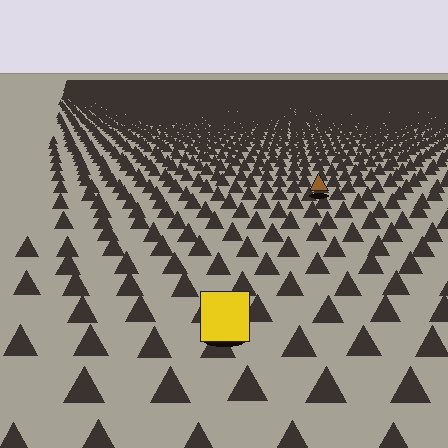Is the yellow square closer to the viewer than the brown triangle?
Yes. The yellow square is closer — you can tell from the texture gradient: the ground texture is coarser near it.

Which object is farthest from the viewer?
The brown triangle is farthest from the viewer. It appears smaller and the ground texture around it is denser.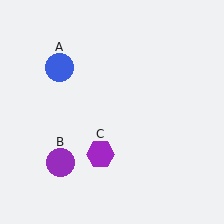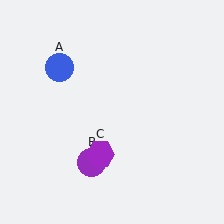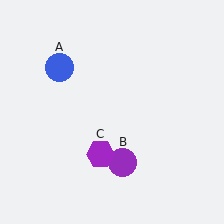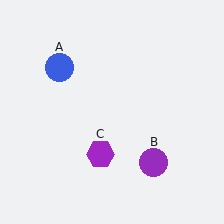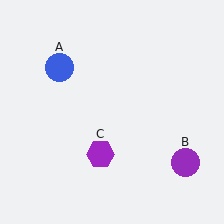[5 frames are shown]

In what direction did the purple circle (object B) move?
The purple circle (object B) moved right.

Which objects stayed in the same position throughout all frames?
Blue circle (object A) and purple hexagon (object C) remained stationary.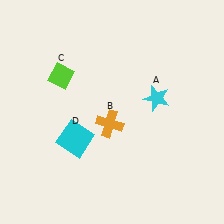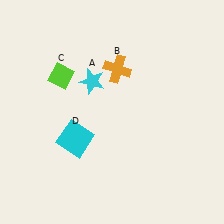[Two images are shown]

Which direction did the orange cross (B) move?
The orange cross (B) moved up.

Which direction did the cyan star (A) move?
The cyan star (A) moved left.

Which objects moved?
The objects that moved are: the cyan star (A), the orange cross (B).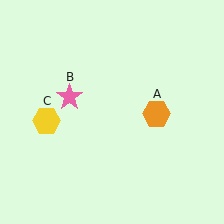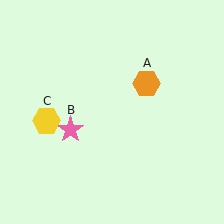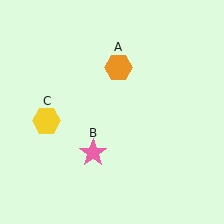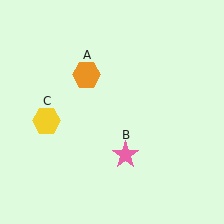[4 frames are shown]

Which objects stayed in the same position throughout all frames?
Yellow hexagon (object C) remained stationary.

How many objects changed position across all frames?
2 objects changed position: orange hexagon (object A), pink star (object B).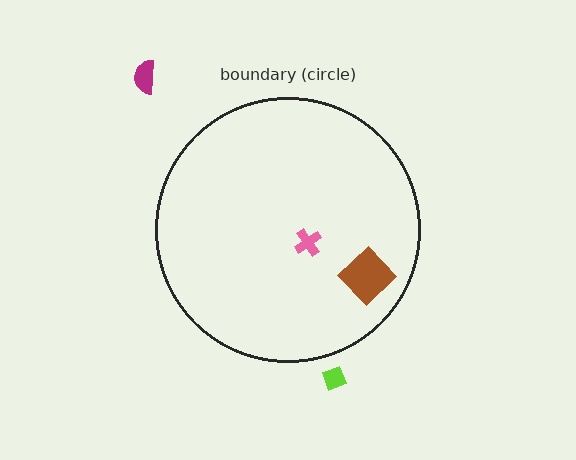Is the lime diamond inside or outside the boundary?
Outside.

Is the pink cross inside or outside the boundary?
Inside.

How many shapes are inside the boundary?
2 inside, 2 outside.